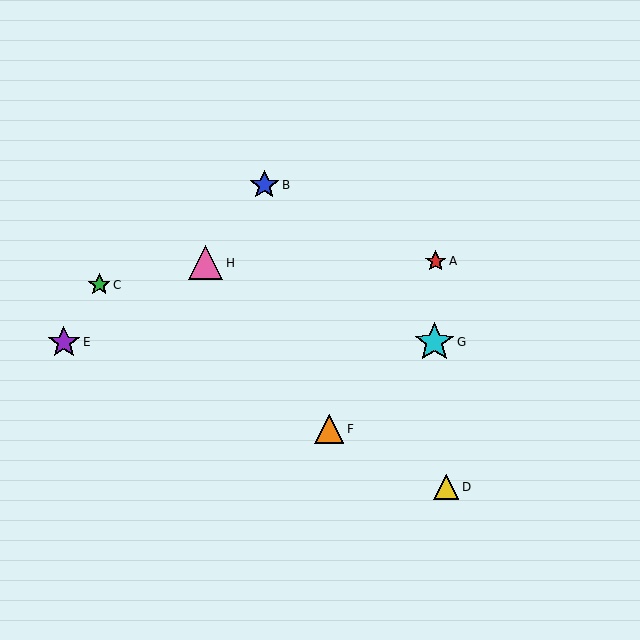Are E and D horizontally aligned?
No, E is at y≈342 and D is at y≈487.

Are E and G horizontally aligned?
Yes, both are at y≈342.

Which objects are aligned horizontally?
Objects E, G are aligned horizontally.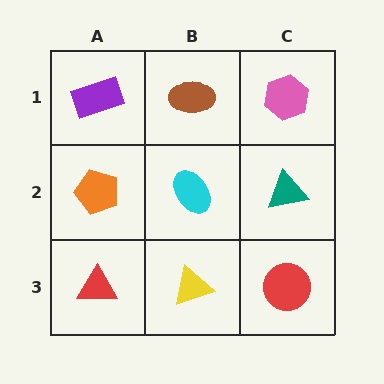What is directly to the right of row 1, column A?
A brown ellipse.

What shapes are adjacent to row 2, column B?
A brown ellipse (row 1, column B), a yellow triangle (row 3, column B), an orange pentagon (row 2, column A), a teal triangle (row 2, column C).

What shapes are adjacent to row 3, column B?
A cyan ellipse (row 2, column B), a red triangle (row 3, column A), a red circle (row 3, column C).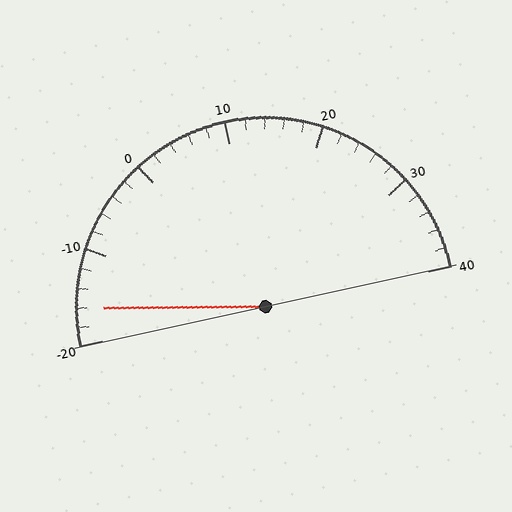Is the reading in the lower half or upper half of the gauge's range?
The reading is in the lower half of the range (-20 to 40).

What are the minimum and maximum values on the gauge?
The gauge ranges from -20 to 40.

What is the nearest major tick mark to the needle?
The nearest major tick mark is -20.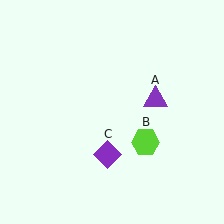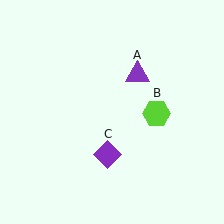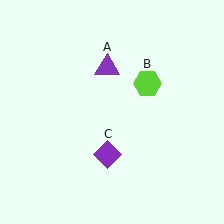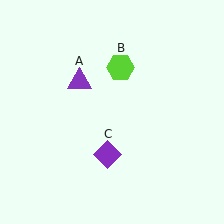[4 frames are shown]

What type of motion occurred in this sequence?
The purple triangle (object A), lime hexagon (object B) rotated counterclockwise around the center of the scene.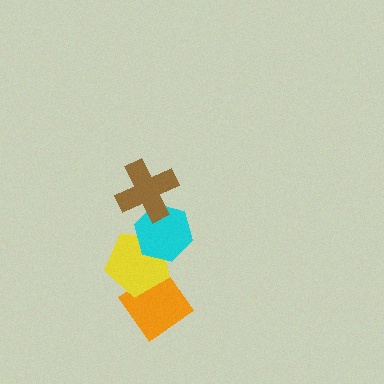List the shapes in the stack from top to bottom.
From top to bottom: the brown cross, the cyan hexagon, the yellow pentagon, the orange diamond.